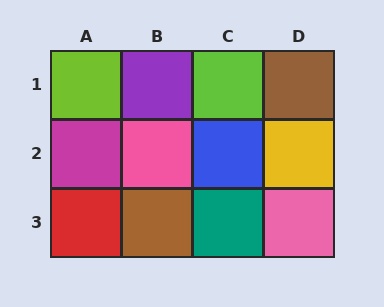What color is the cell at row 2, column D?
Yellow.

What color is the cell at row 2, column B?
Pink.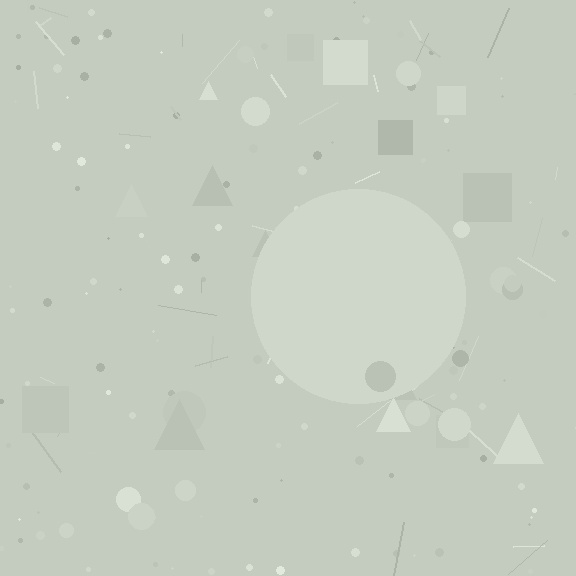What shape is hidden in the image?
A circle is hidden in the image.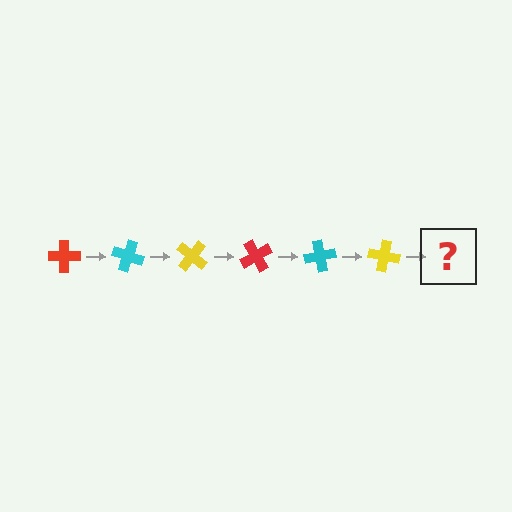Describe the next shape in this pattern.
It should be a red cross, rotated 120 degrees from the start.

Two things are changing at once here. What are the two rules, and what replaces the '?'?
The two rules are that it rotates 20 degrees each step and the color cycles through red, cyan, and yellow. The '?' should be a red cross, rotated 120 degrees from the start.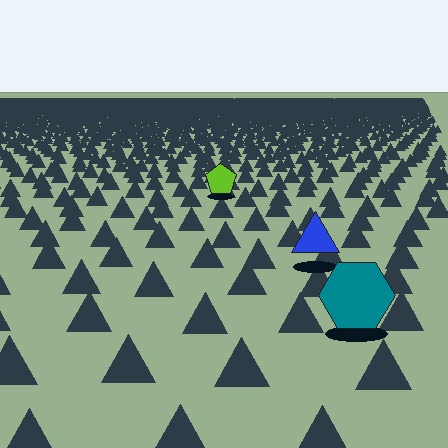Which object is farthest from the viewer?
The lime pentagon is farthest from the viewer. It appears smaller and the ground texture around it is denser.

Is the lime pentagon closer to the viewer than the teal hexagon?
No. The teal hexagon is closer — you can tell from the texture gradient: the ground texture is coarser near it.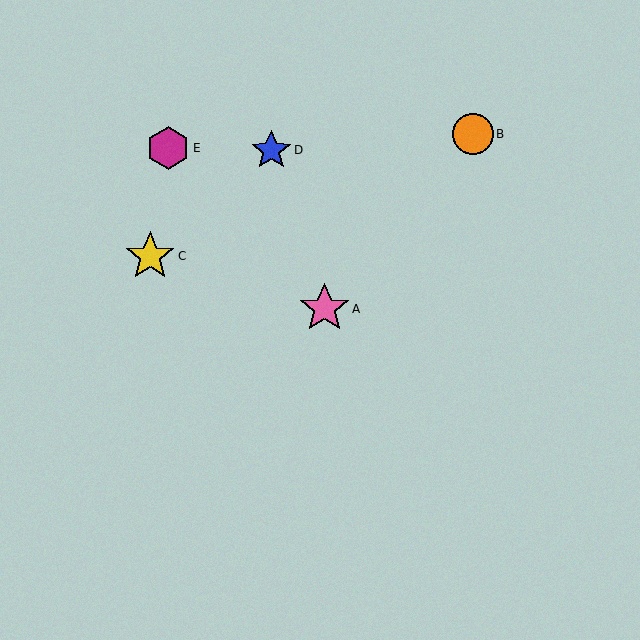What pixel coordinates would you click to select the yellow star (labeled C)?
Click at (150, 256) to select the yellow star C.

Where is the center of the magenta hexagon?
The center of the magenta hexagon is at (168, 148).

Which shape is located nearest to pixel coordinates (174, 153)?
The magenta hexagon (labeled E) at (168, 148) is nearest to that location.